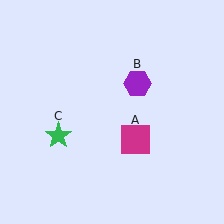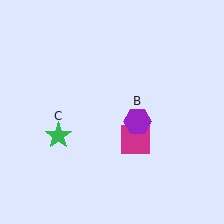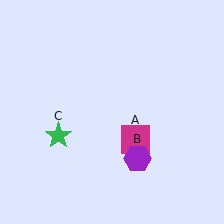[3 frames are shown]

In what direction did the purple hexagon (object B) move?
The purple hexagon (object B) moved down.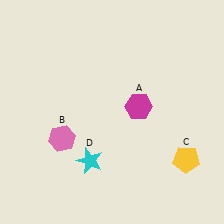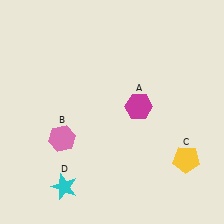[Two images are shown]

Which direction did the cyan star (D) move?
The cyan star (D) moved down.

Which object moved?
The cyan star (D) moved down.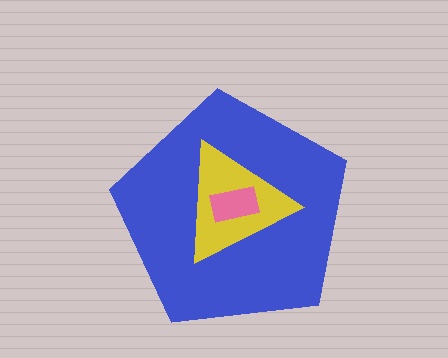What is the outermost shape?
The blue pentagon.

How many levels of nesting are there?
3.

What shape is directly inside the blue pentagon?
The yellow triangle.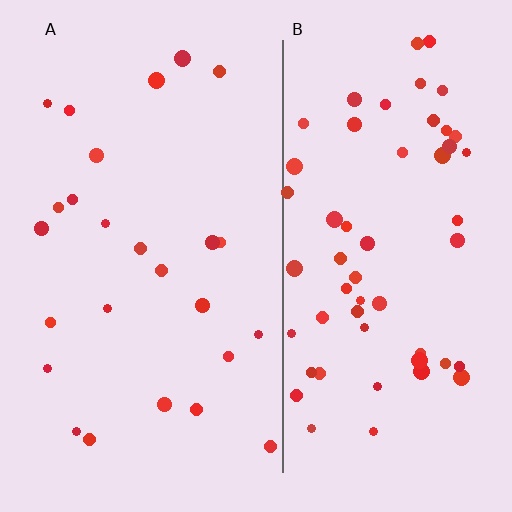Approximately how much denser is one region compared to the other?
Approximately 2.3× — region B over region A.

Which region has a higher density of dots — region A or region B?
B (the right).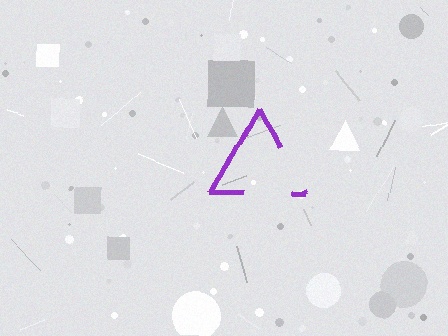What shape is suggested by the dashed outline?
The dashed outline suggests a triangle.